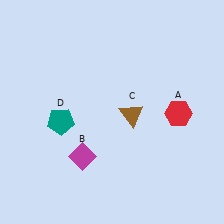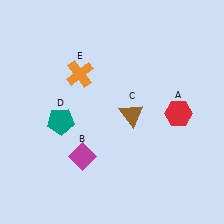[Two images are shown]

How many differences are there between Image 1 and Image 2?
There is 1 difference between the two images.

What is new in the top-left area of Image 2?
An orange cross (E) was added in the top-left area of Image 2.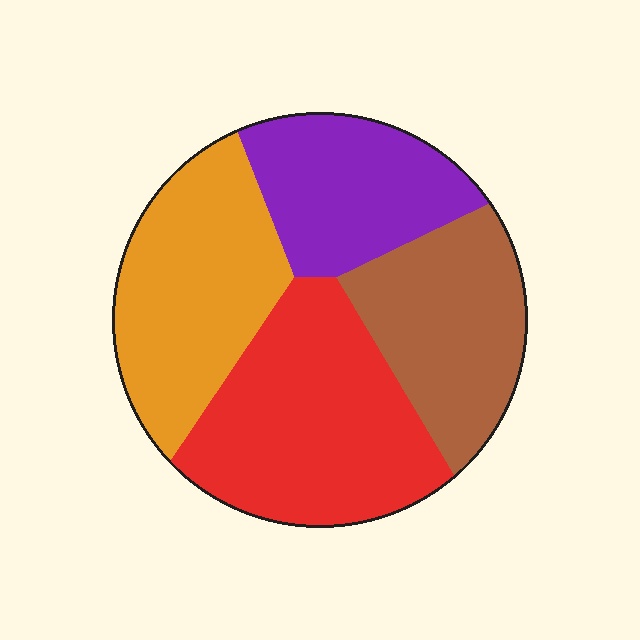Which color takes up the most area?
Red, at roughly 30%.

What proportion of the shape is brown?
Brown takes up about one fifth (1/5) of the shape.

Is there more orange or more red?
Red.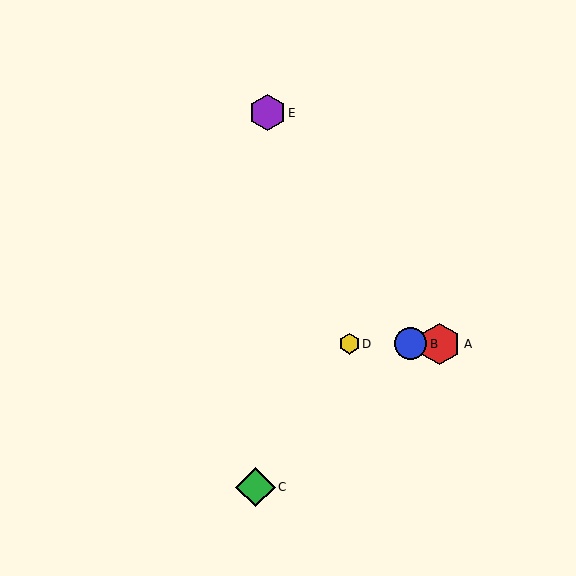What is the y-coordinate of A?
Object A is at y≈344.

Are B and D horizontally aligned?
Yes, both are at y≈344.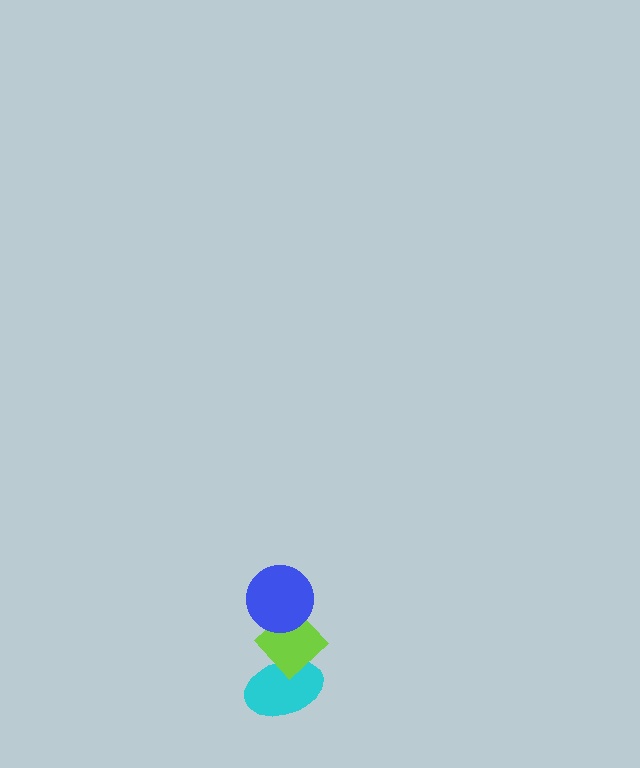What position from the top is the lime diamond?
The lime diamond is 2nd from the top.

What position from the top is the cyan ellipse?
The cyan ellipse is 3rd from the top.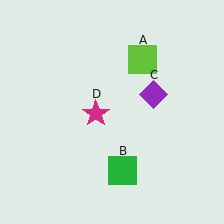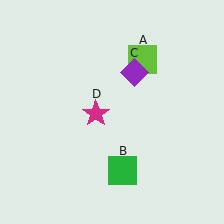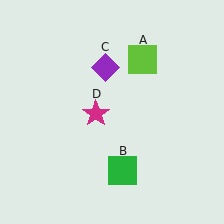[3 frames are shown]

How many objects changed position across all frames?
1 object changed position: purple diamond (object C).